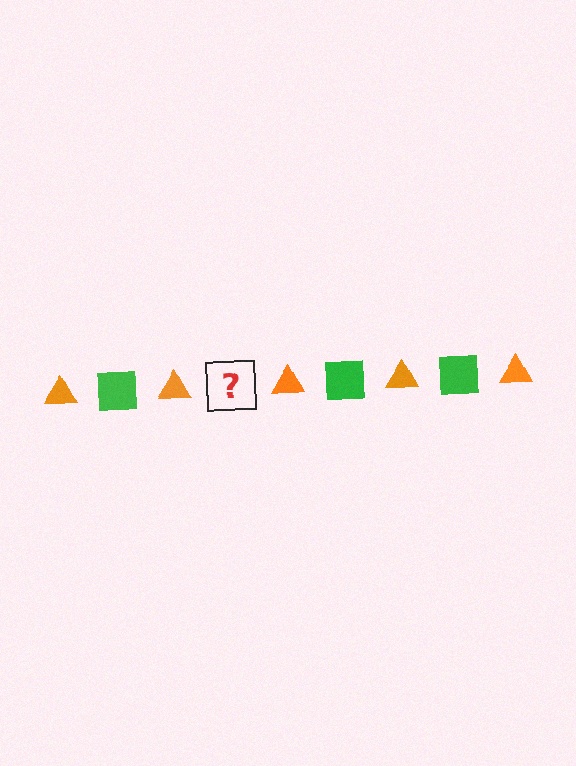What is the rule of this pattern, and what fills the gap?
The rule is that the pattern alternates between orange triangle and green square. The gap should be filled with a green square.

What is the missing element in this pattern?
The missing element is a green square.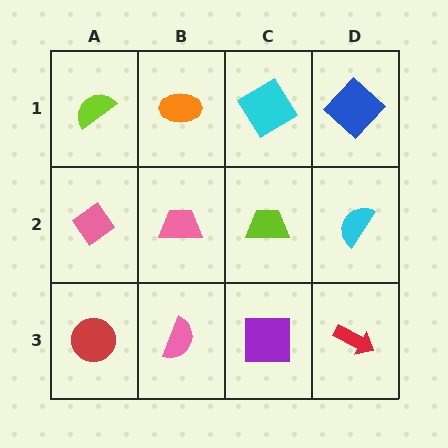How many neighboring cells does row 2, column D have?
3.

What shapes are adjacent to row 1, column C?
A lime trapezoid (row 2, column C), an orange ellipse (row 1, column B), a blue diamond (row 1, column D).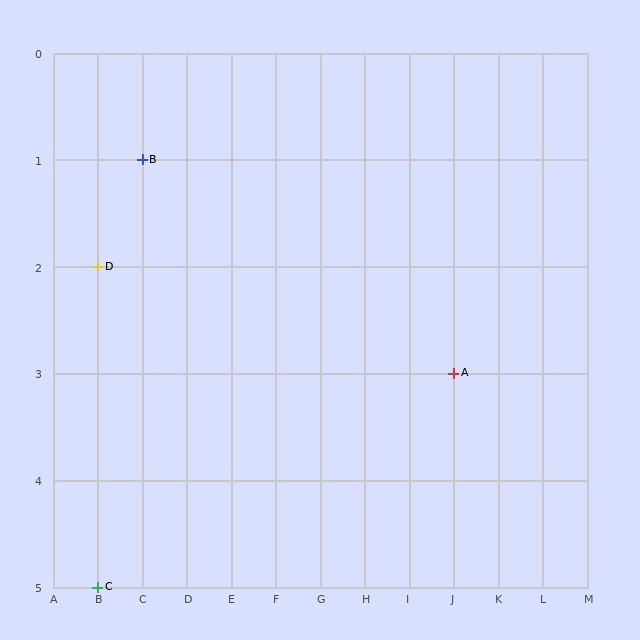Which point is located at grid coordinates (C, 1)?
Point B is at (C, 1).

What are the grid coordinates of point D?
Point D is at grid coordinates (B, 2).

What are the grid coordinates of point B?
Point B is at grid coordinates (C, 1).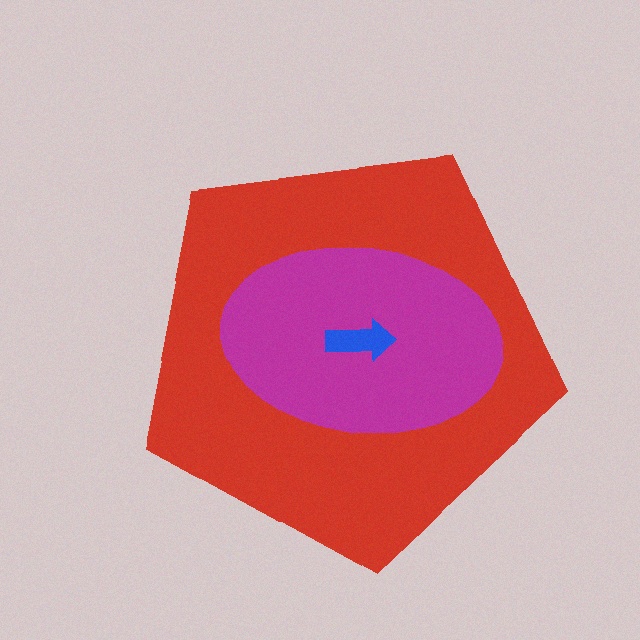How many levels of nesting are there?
3.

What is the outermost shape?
The red pentagon.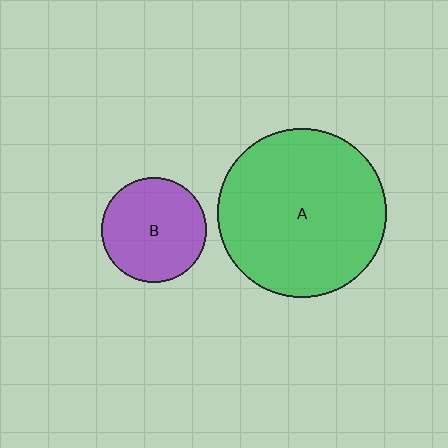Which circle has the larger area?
Circle A (green).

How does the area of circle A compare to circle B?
Approximately 2.6 times.